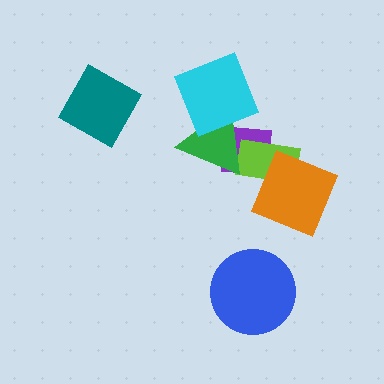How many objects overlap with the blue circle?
0 objects overlap with the blue circle.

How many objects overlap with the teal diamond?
0 objects overlap with the teal diamond.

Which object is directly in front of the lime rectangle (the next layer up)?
The orange diamond is directly in front of the lime rectangle.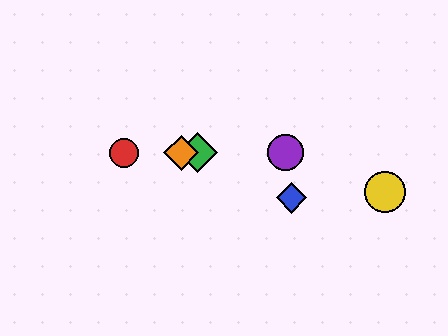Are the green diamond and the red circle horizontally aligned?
Yes, both are at y≈153.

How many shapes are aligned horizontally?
4 shapes (the red circle, the green diamond, the purple circle, the orange diamond) are aligned horizontally.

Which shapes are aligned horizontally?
The red circle, the green diamond, the purple circle, the orange diamond are aligned horizontally.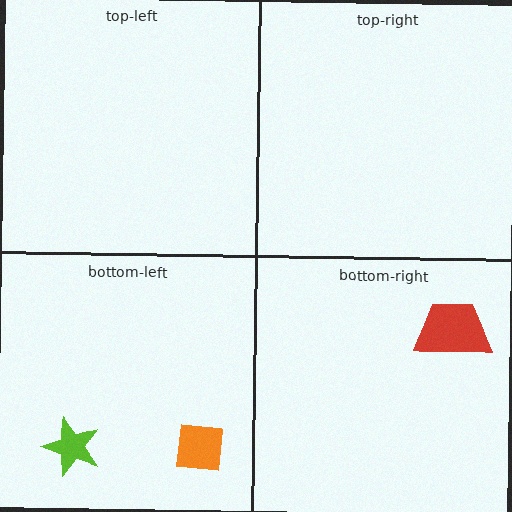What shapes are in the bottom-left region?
The orange square, the lime star.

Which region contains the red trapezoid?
The bottom-right region.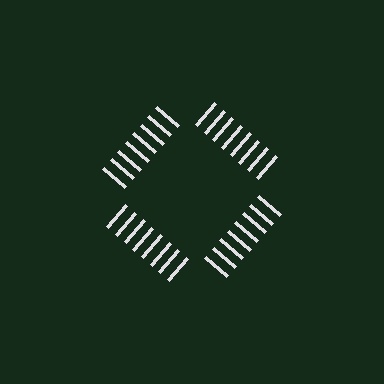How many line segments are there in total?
32 — 8 along each of the 4 edges.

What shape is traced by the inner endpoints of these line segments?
An illusory square — the line segments terminate on its edges but no continuous stroke is drawn.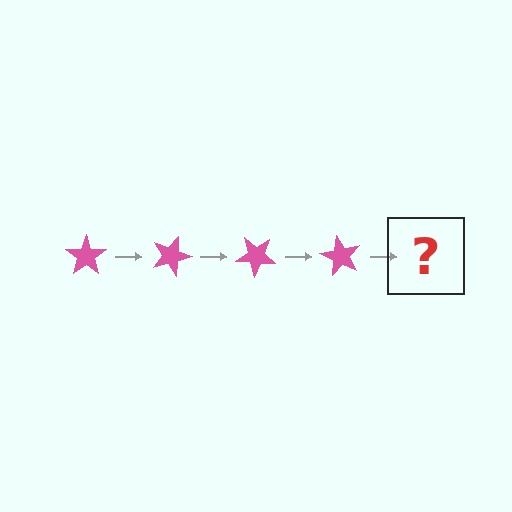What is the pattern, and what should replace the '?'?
The pattern is that the star rotates 20 degrees each step. The '?' should be a pink star rotated 80 degrees.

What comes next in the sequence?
The next element should be a pink star rotated 80 degrees.